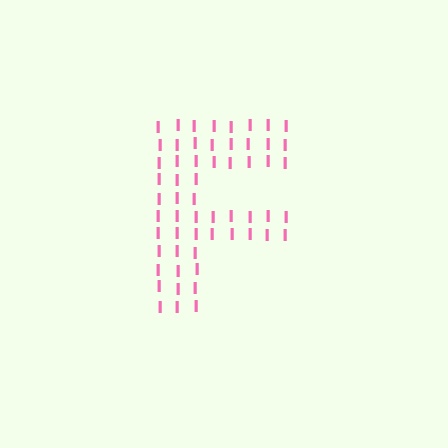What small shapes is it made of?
It is made of small letter I's.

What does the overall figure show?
The overall figure shows the letter F.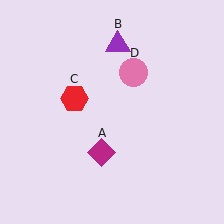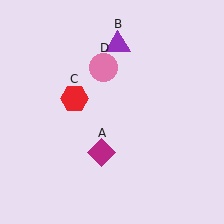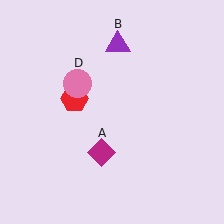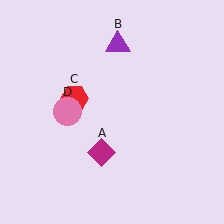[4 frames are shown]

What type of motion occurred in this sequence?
The pink circle (object D) rotated counterclockwise around the center of the scene.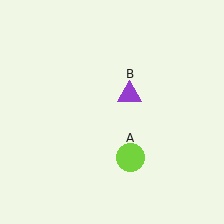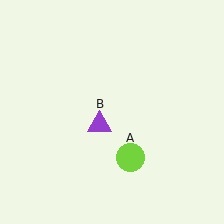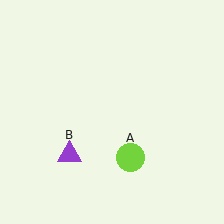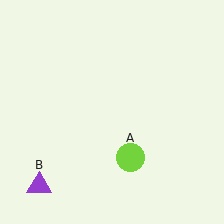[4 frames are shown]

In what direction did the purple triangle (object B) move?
The purple triangle (object B) moved down and to the left.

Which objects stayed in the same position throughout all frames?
Lime circle (object A) remained stationary.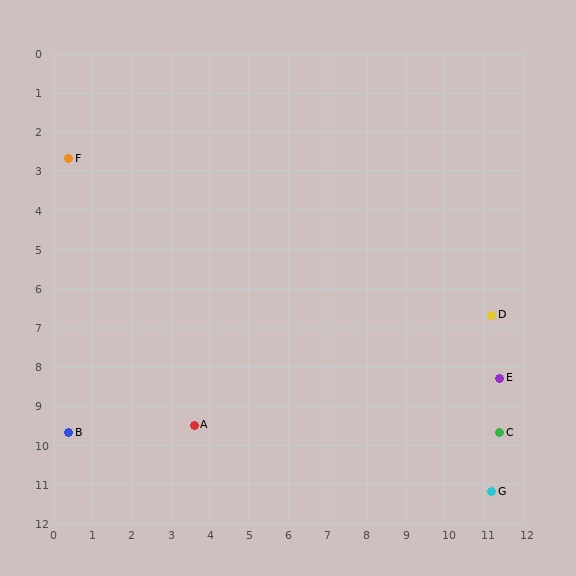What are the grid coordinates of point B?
Point B is at approximately (0.4, 9.7).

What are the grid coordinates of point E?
Point E is at approximately (11.4, 8.3).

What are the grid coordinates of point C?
Point C is at approximately (11.4, 9.7).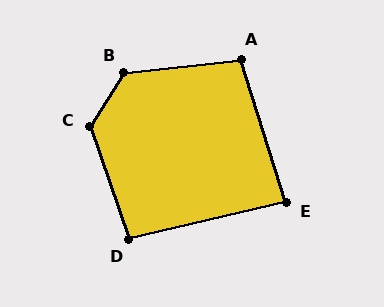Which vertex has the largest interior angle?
B, at approximately 128 degrees.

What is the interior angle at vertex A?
Approximately 101 degrees (obtuse).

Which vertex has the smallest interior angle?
E, at approximately 86 degrees.